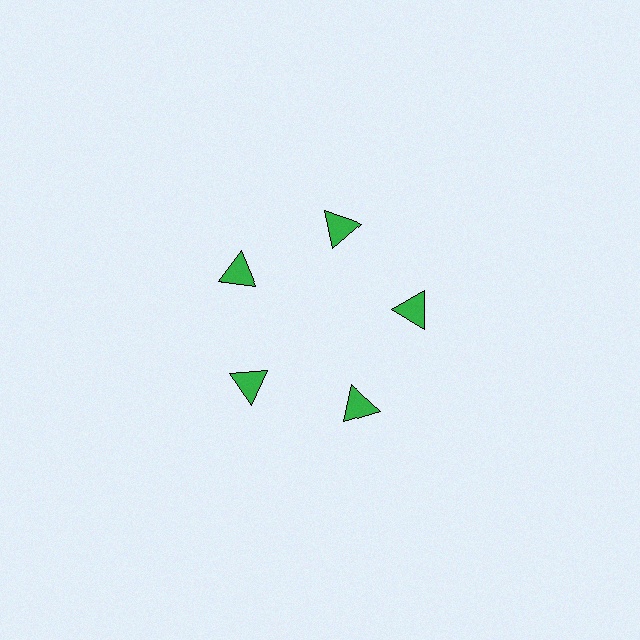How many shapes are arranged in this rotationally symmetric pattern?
There are 5 shapes, arranged in 5 groups of 1.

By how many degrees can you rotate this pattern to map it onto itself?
The pattern maps onto itself every 72 degrees of rotation.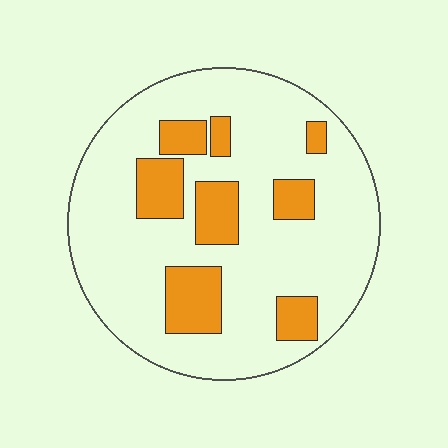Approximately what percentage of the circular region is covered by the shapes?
Approximately 20%.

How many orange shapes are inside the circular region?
8.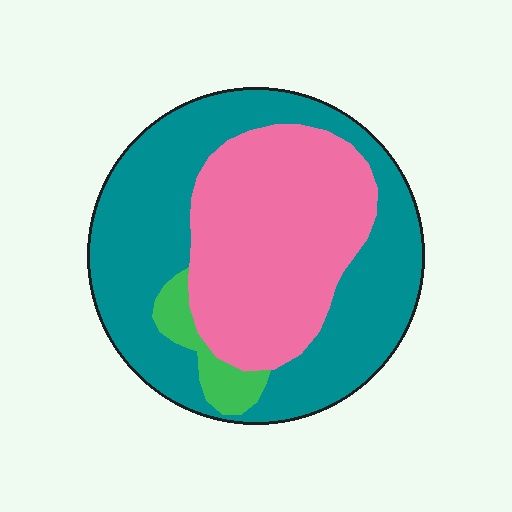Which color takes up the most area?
Teal, at roughly 55%.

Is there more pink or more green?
Pink.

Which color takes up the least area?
Green, at roughly 5%.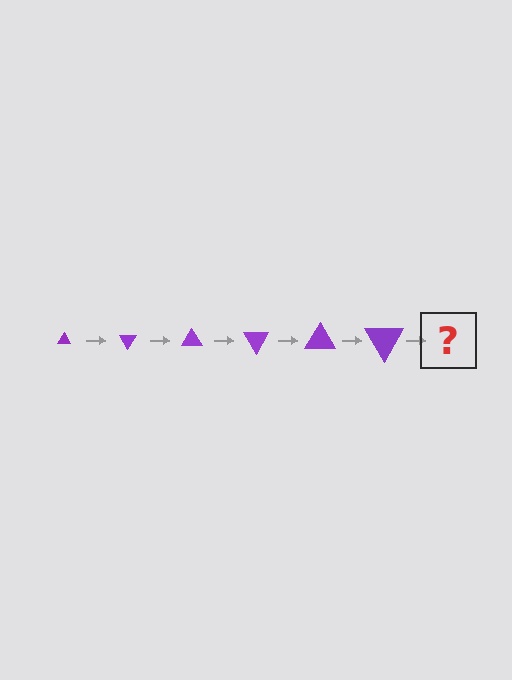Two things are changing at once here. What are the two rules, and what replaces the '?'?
The two rules are that the triangle grows larger each step and it rotates 60 degrees each step. The '?' should be a triangle, larger than the previous one and rotated 360 degrees from the start.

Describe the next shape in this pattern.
It should be a triangle, larger than the previous one and rotated 360 degrees from the start.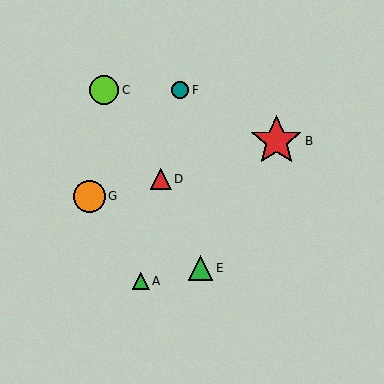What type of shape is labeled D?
Shape D is a red triangle.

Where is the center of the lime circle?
The center of the lime circle is at (104, 90).